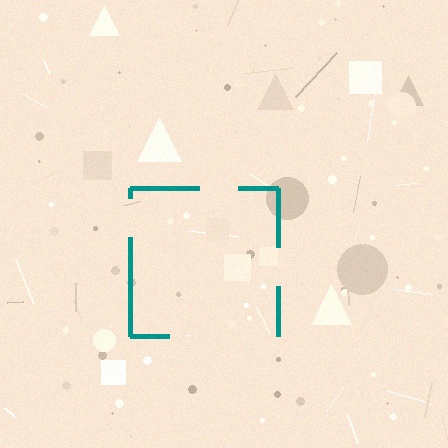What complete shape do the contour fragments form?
The contour fragments form a square.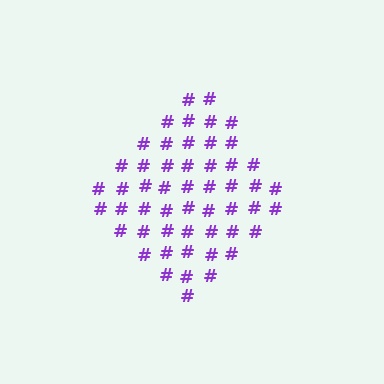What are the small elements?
The small elements are hash symbols.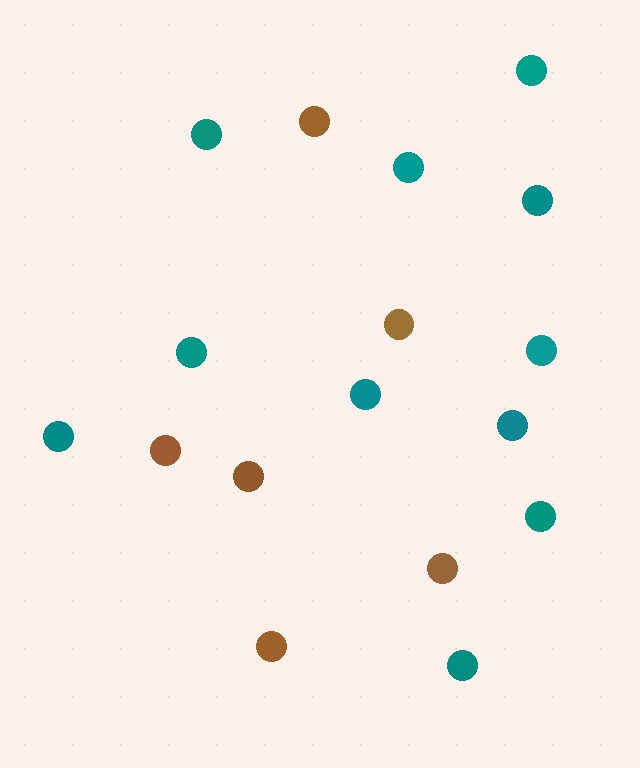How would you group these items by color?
There are 2 groups: one group of brown circles (6) and one group of teal circles (11).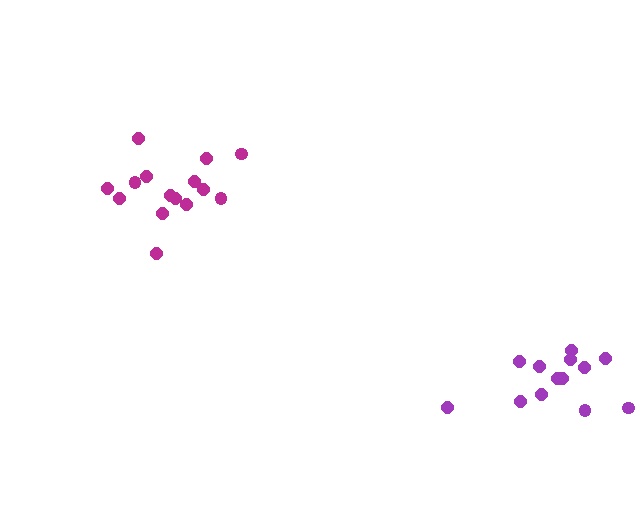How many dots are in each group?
Group 1: 15 dots, Group 2: 13 dots (28 total).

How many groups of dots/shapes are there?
There are 2 groups.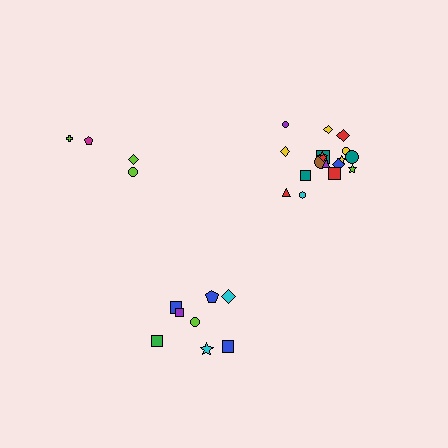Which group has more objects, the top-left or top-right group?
The top-right group.